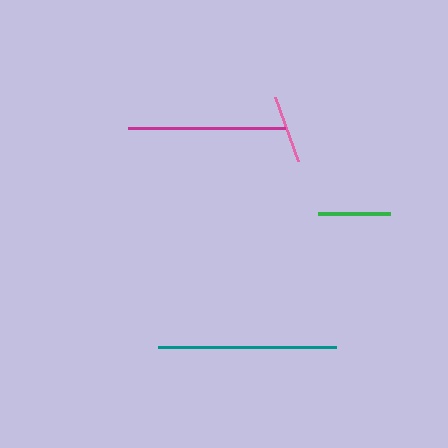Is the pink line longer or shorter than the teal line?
The teal line is longer than the pink line.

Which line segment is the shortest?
The pink line is the shortest at approximately 68 pixels.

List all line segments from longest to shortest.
From longest to shortest: teal, magenta, green, pink.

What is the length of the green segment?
The green segment is approximately 73 pixels long.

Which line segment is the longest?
The teal line is the longest at approximately 178 pixels.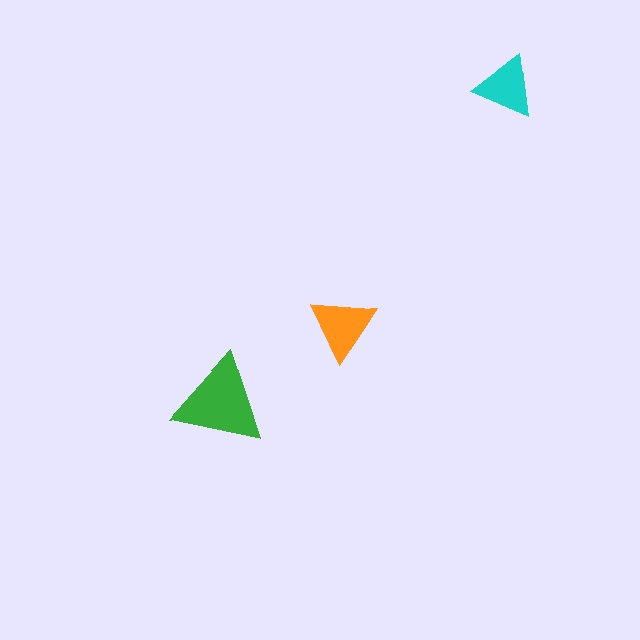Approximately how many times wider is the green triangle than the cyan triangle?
About 1.5 times wider.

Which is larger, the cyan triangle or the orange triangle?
The orange one.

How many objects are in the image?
There are 3 objects in the image.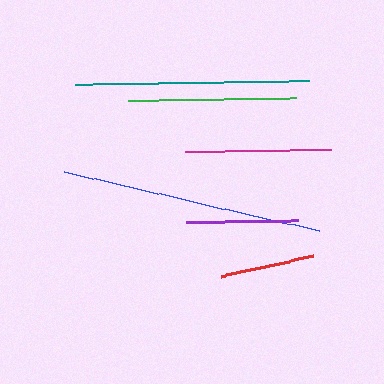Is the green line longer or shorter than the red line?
The green line is longer than the red line.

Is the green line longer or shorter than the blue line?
The blue line is longer than the green line.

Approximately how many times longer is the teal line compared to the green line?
The teal line is approximately 1.4 times the length of the green line.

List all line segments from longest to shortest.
From longest to shortest: blue, teal, green, magenta, purple, red.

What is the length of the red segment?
The red segment is approximately 94 pixels long.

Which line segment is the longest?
The blue line is the longest at approximately 261 pixels.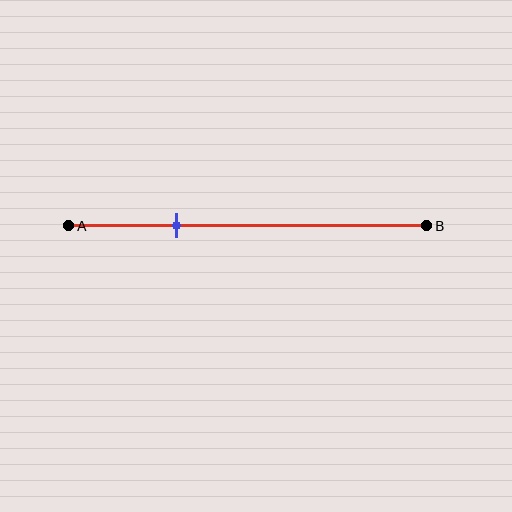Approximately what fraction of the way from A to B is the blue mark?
The blue mark is approximately 30% of the way from A to B.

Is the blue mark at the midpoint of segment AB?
No, the mark is at about 30% from A, not at the 50% midpoint.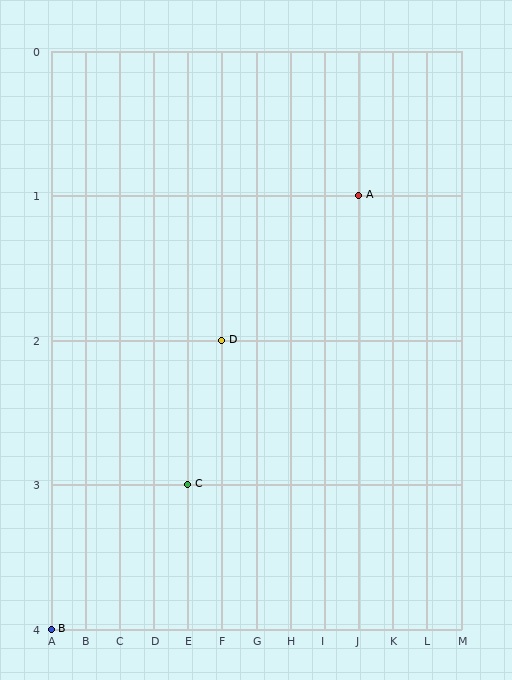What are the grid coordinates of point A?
Point A is at grid coordinates (J, 1).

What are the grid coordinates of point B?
Point B is at grid coordinates (A, 4).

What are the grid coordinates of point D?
Point D is at grid coordinates (F, 2).